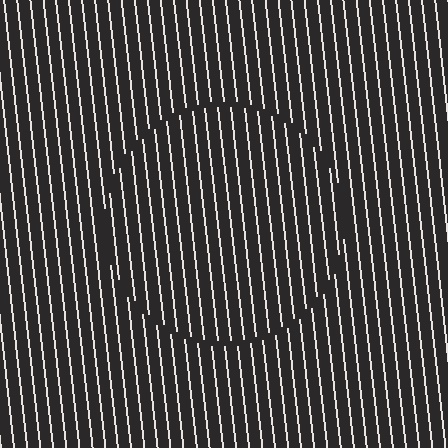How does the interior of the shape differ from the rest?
The interior of the shape contains the same grating, shifted by half a period — the contour is defined by the phase discontinuity where line-ends from the inner and outer gratings abut.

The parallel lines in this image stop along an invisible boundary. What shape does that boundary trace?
An illusory circle. The interior of the shape contains the same grating, shifted by half a period — the contour is defined by the phase discontinuity where line-ends from the inner and outer gratings abut.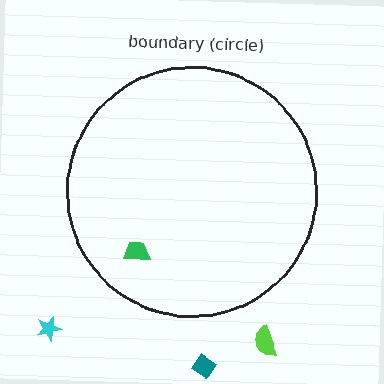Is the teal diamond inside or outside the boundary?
Outside.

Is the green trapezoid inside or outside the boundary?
Inside.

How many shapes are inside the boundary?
1 inside, 3 outside.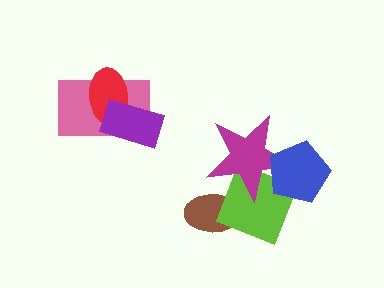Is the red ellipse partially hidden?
Yes, it is partially covered by another shape.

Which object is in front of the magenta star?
The blue pentagon is in front of the magenta star.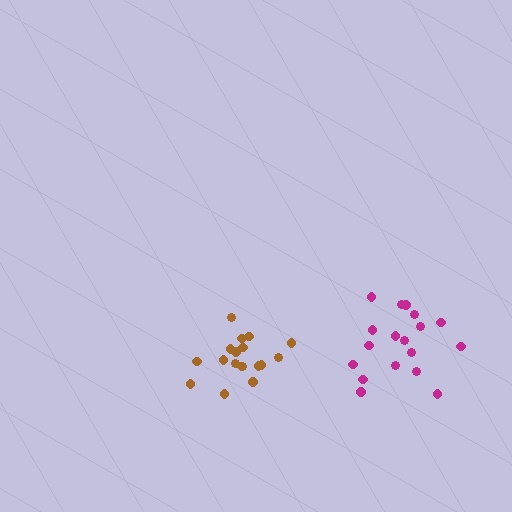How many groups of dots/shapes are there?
There are 2 groups.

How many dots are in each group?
Group 1: 18 dots, Group 2: 18 dots (36 total).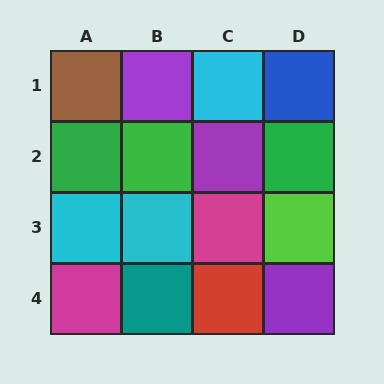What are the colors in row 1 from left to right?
Brown, purple, cyan, blue.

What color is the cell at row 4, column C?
Red.